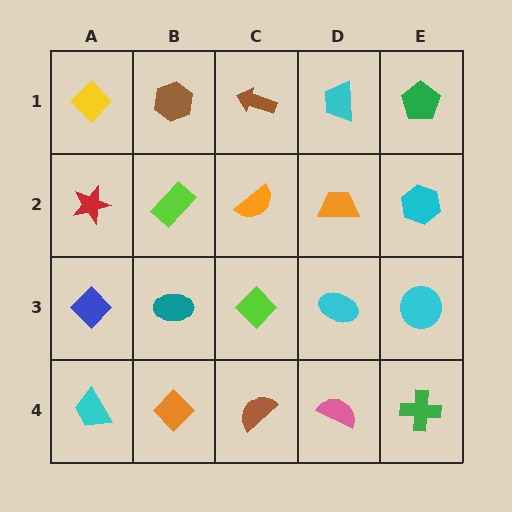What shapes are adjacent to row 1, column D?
An orange trapezoid (row 2, column D), a brown arrow (row 1, column C), a green pentagon (row 1, column E).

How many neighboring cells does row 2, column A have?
3.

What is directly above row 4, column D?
A cyan ellipse.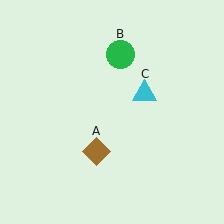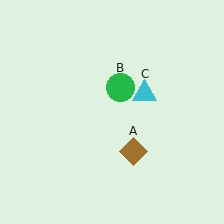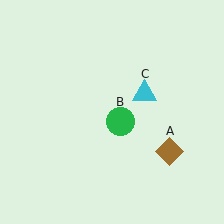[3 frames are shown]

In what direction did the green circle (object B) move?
The green circle (object B) moved down.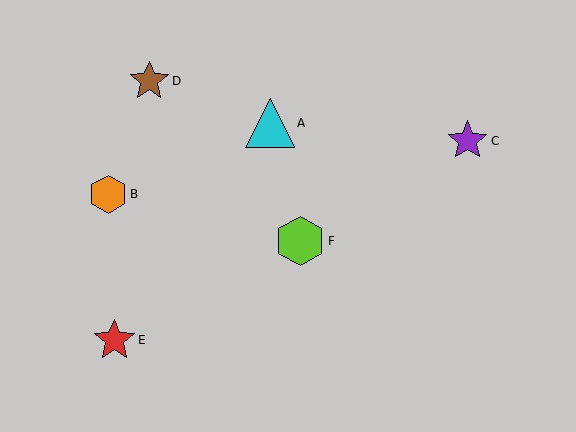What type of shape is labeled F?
Shape F is a lime hexagon.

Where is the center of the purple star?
The center of the purple star is at (468, 141).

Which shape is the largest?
The lime hexagon (labeled F) is the largest.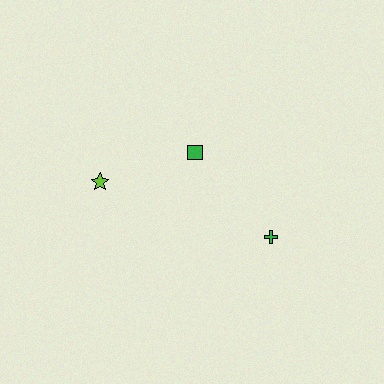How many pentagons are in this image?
There are no pentagons.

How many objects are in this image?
There are 3 objects.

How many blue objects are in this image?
There are no blue objects.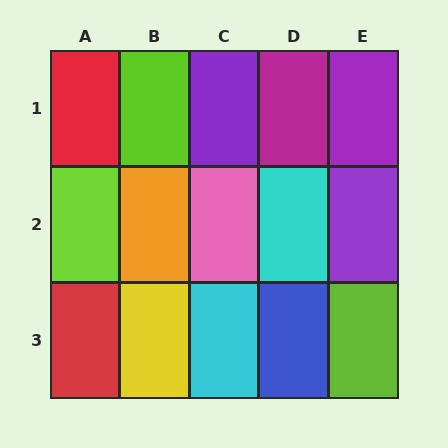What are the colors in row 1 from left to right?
Red, lime, purple, magenta, purple.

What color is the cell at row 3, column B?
Yellow.